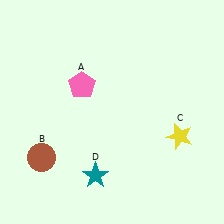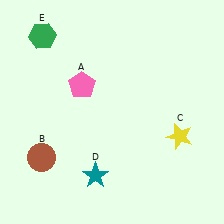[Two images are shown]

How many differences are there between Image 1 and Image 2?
There is 1 difference between the two images.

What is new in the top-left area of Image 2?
A green hexagon (E) was added in the top-left area of Image 2.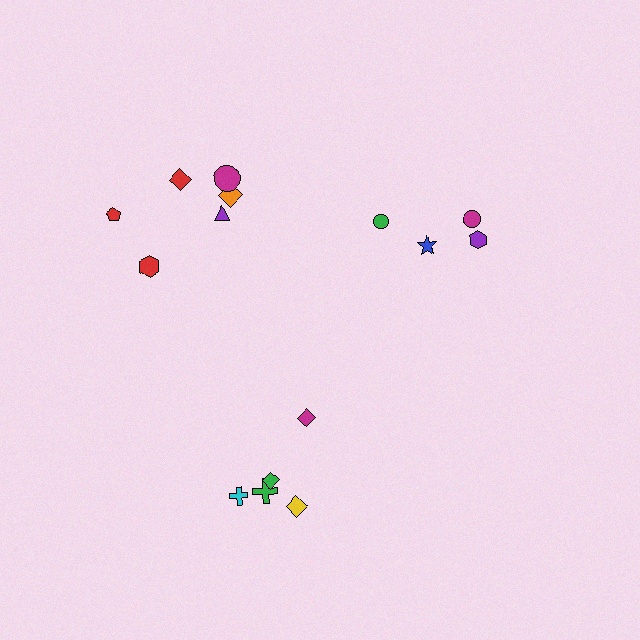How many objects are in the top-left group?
There are 6 objects.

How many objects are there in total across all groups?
There are 15 objects.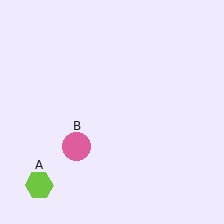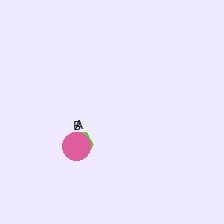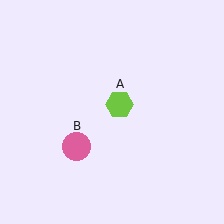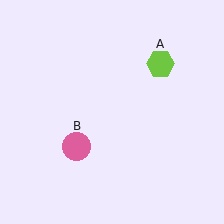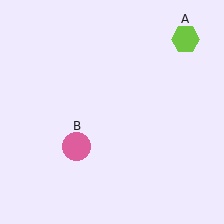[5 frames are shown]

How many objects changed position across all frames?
1 object changed position: lime hexagon (object A).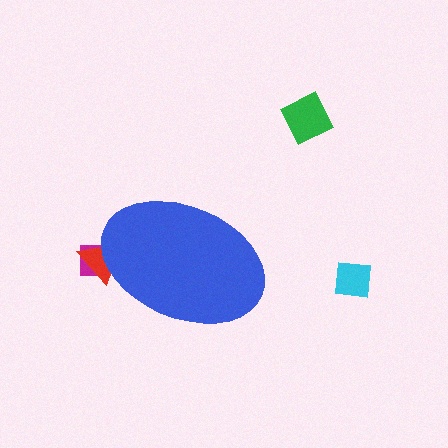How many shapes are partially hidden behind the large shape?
2 shapes are partially hidden.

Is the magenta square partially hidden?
Yes, the magenta square is partially hidden behind the blue ellipse.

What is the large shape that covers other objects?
A blue ellipse.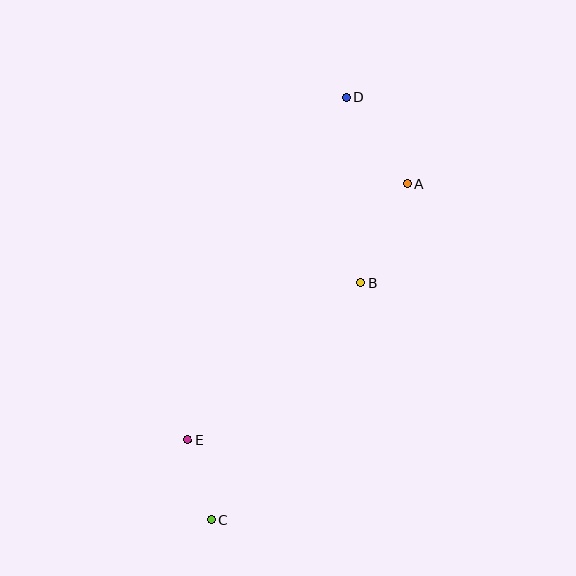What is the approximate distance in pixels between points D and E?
The distance between D and E is approximately 377 pixels.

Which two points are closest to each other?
Points C and E are closest to each other.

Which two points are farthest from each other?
Points C and D are farthest from each other.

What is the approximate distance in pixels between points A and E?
The distance between A and E is approximately 337 pixels.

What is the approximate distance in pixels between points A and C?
The distance between A and C is approximately 389 pixels.